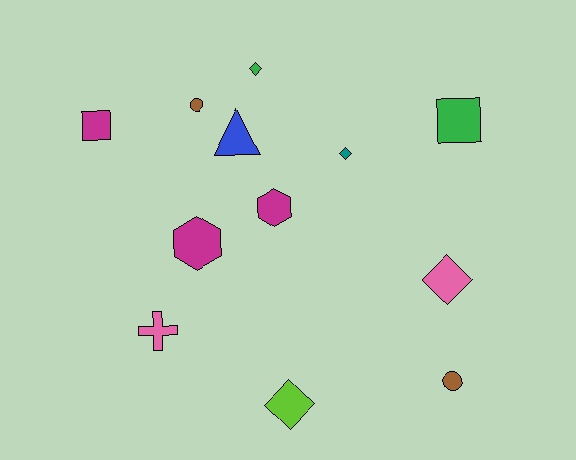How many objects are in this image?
There are 12 objects.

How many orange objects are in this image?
There are no orange objects.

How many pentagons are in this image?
There are no pentagons.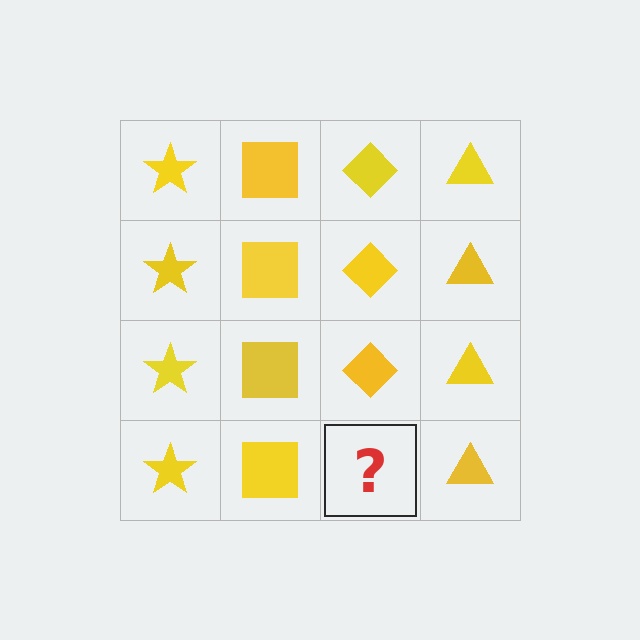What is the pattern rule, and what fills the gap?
The rule is that each column has a consistent shape. The gap should be filled with a yellow diamond.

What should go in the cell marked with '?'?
The missing cell should contain a yellow diamond.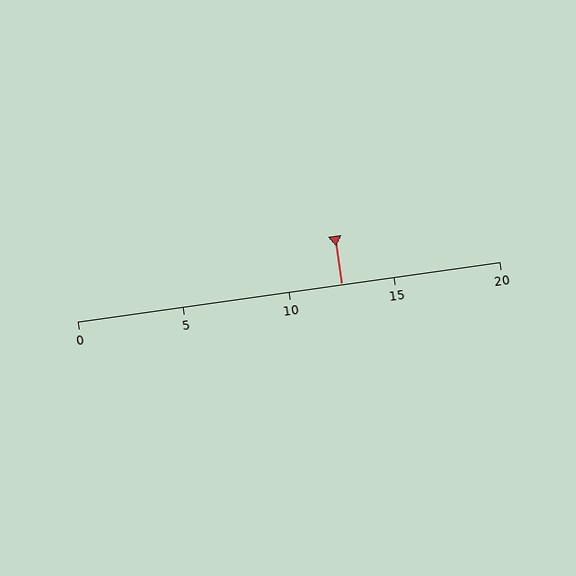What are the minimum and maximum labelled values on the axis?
The axis runs from 0 to 20.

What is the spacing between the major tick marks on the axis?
The major ticks are spaced 5 apart.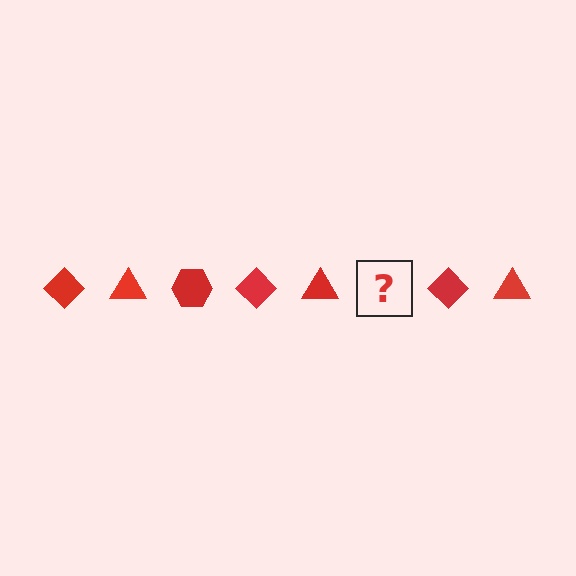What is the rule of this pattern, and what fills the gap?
The rule is that the pattern cycles through diamond, triangle, hexagon shapes in red. The gap should be filled with a red hexagon.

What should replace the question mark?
The question mark should be replaced with a red hexagon.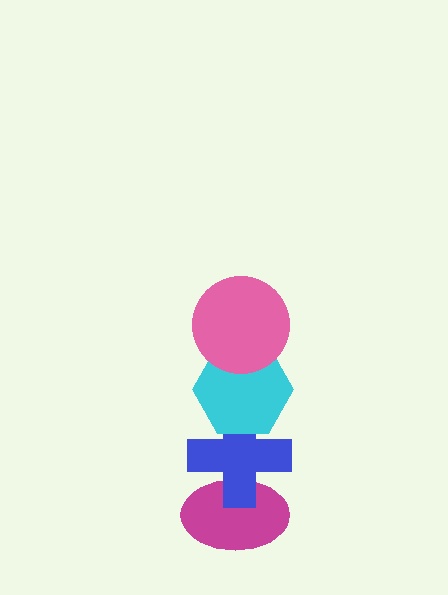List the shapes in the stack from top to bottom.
From top to bottom: the pink circle, the cyan hexagon, the blue cross, the magenta ellipse.